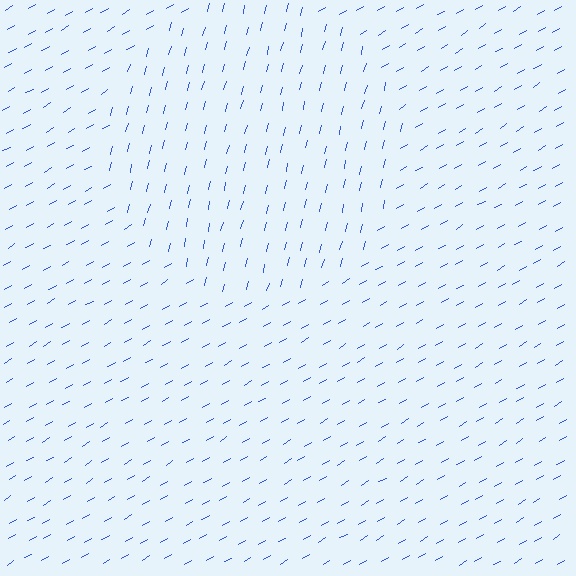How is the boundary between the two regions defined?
The boundary is defined purely by a change in line orientation (approximately 45 degrees difference). All lines are the same color and thickness.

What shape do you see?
I see a circle.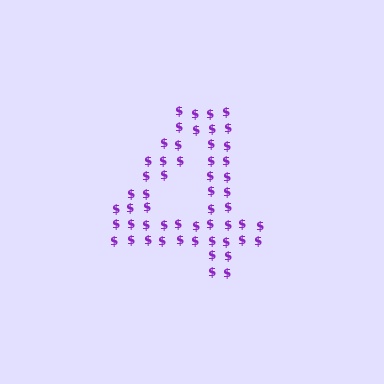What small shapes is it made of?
It is made of small dollar signs.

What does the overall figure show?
The overall figure shows the digit 4.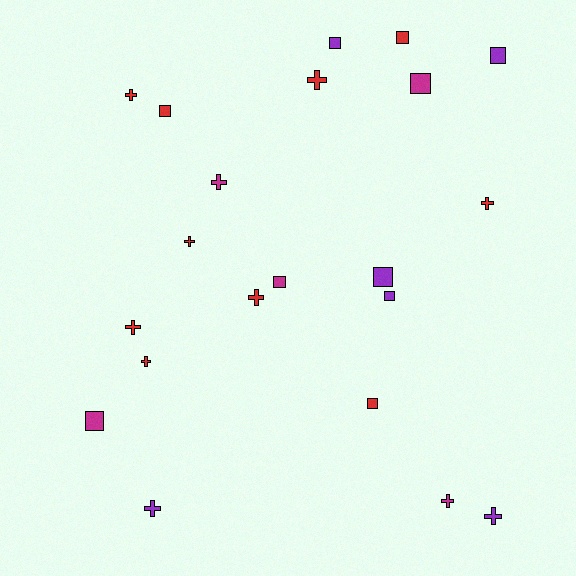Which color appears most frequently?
Red, with 10 objects.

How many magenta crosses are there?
There are 2 magenta crosses.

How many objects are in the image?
There are 21 objects.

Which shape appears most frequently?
Cross, with 11 objects.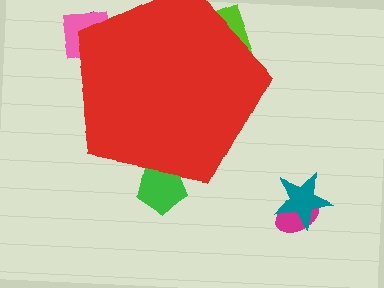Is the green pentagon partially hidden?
Yes, the green pentagon is partially hidden behind the red pentagon.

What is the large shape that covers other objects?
A red pentagon.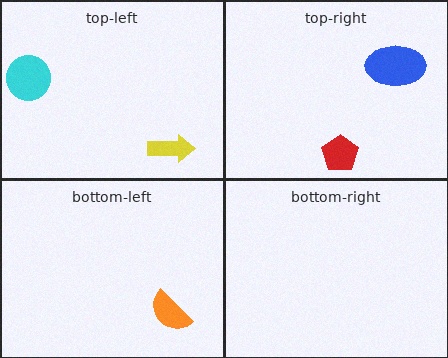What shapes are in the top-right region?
The red pentagon, the blue ellipse.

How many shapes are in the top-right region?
2.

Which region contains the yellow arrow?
The top-left region.